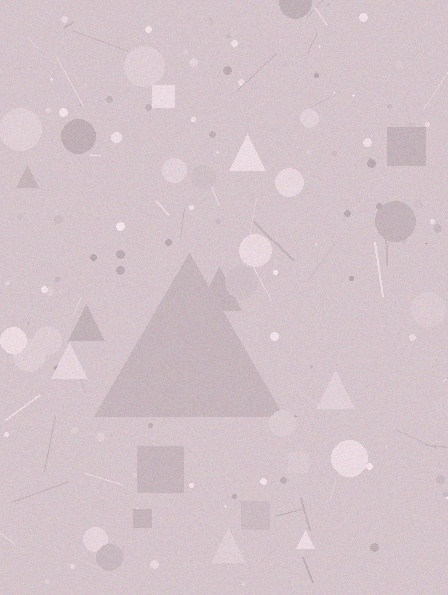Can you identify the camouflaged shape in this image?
The camouflaged shape is a triangle.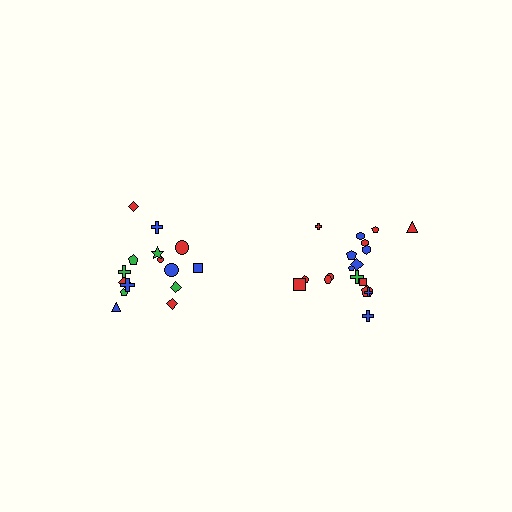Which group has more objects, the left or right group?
The right group.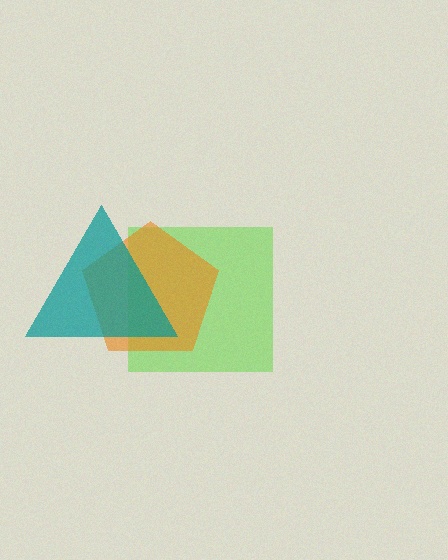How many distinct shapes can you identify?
There are 3 distinct shapes: a lime square, an orange pentagon, a teal triangle.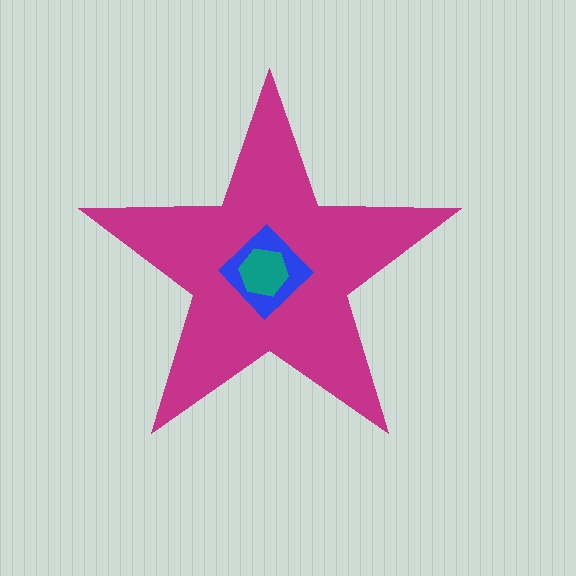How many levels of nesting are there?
3.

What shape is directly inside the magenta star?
The blue diamond.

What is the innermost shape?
The teal hexagon.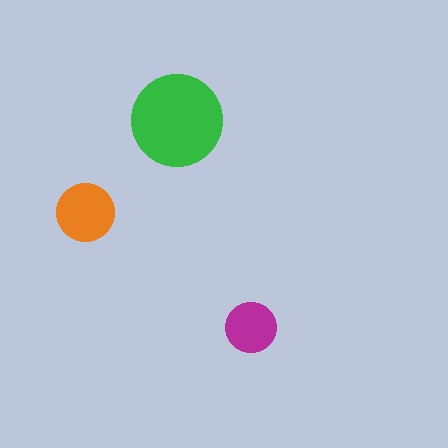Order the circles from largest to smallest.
the green one, the orange one, the magenta one.